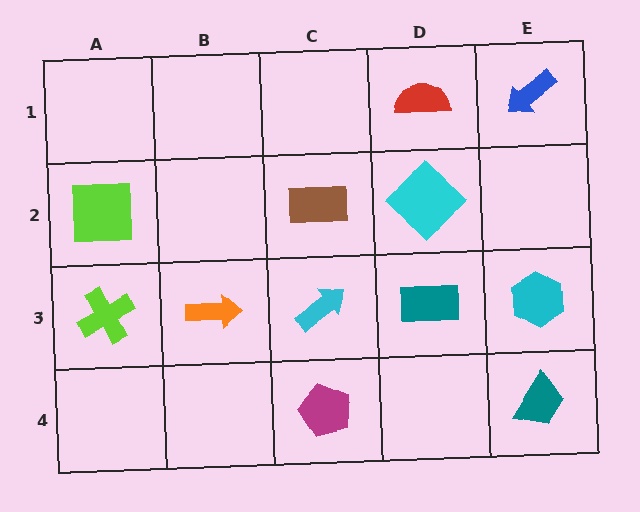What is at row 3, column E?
A cyan hexagon.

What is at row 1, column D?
A red semicircle.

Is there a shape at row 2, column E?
No, that cell is empty.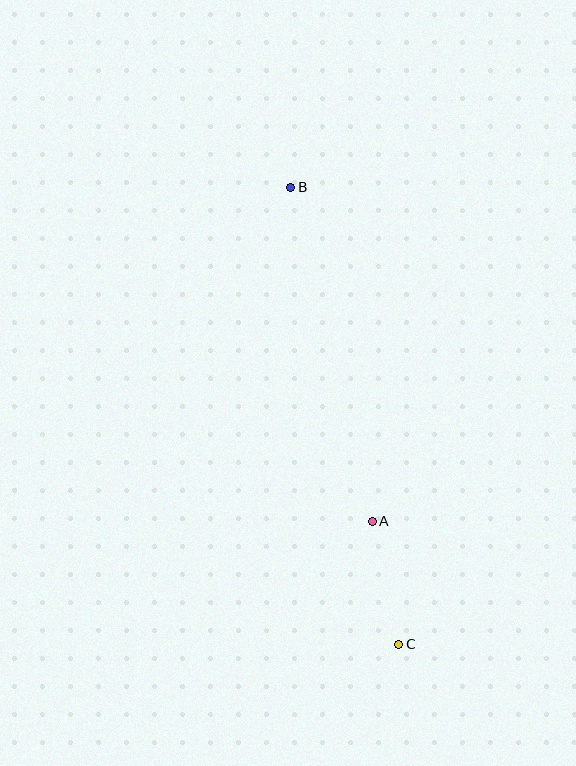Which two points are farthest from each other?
Points B and C are farthest from each other.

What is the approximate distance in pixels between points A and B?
The distance between A and B is approximately 344 pixels.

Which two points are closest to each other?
Points A and C are closest to each other.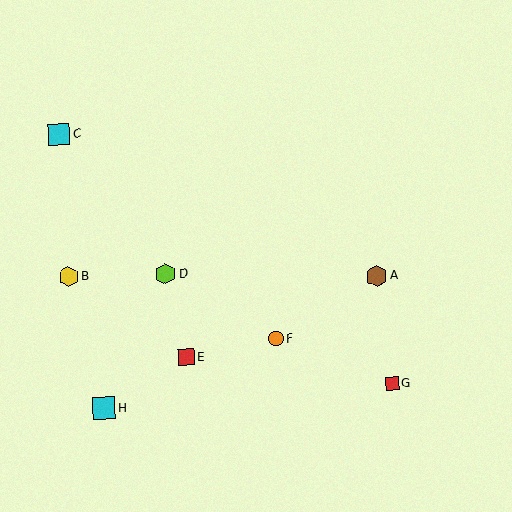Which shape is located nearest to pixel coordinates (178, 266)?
The lime hexagon (labeled D) at (165, 274) is nearest to that location.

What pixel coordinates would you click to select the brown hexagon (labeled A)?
Click at (377, 276) to select the brown hexagon A.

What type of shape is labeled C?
Shape C is a cyan square.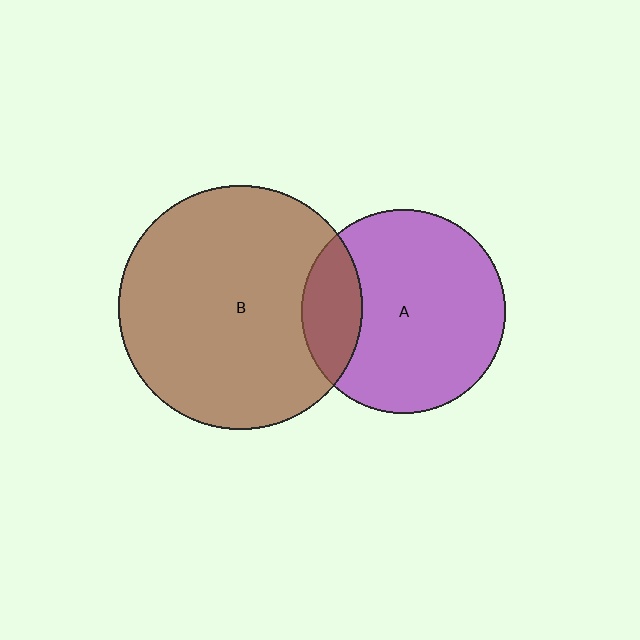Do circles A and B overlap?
Yes.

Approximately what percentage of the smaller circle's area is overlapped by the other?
Approximately 20%.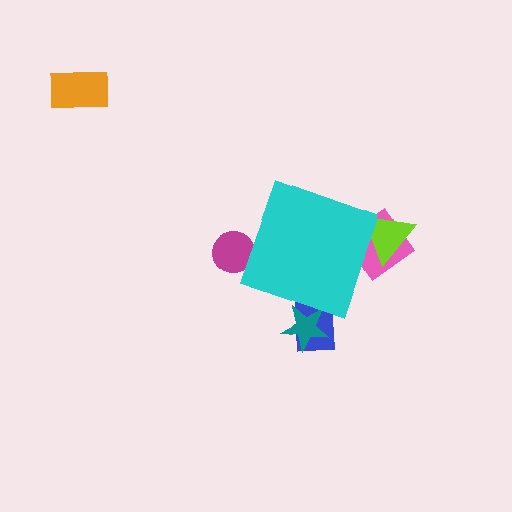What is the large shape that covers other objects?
A cyan diamond.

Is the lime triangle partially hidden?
Yes, the lime triangle is partially hidden behind the cyan diamond.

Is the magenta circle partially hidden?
Yes, the magenta circle is partially hidden behind the cyan diamond.